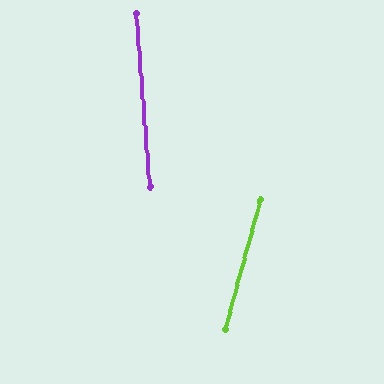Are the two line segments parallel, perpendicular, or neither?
Neither parallel nor perpendicular — they differ by about 20°.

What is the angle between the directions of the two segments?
Approximately 20 degrees.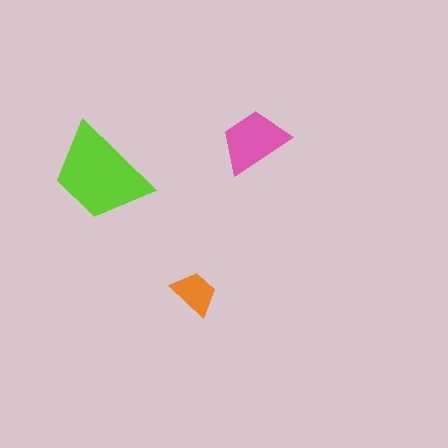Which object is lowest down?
The orange trapezoid is bottommost.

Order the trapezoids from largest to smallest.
the lime one, the pink one, the orange one.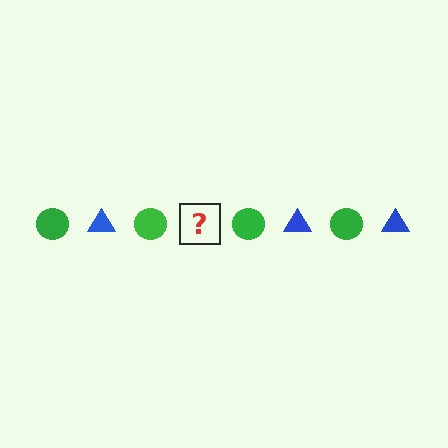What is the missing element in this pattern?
The missing element is a blue triangle.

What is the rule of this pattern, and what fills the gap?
The rule is that the pattern alternates between green circle and blue triangle. The gap should be filled with a blue triangle.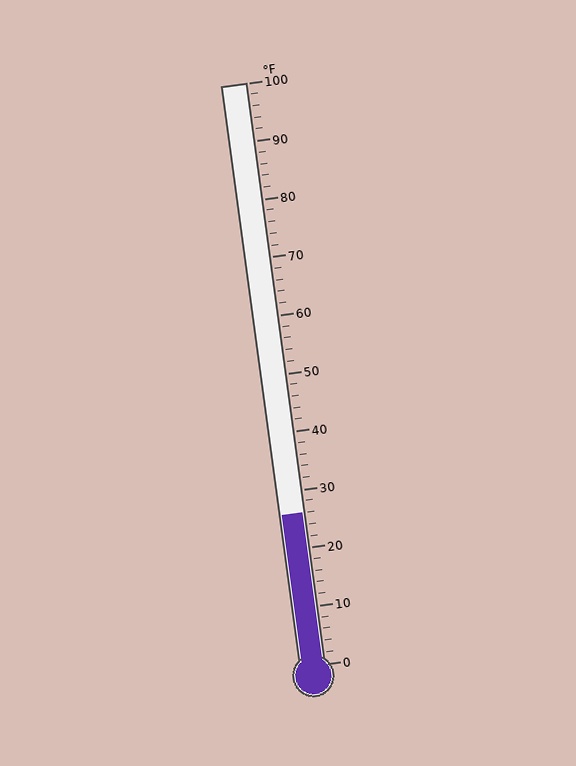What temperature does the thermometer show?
The thermometer shows approximately 26°F.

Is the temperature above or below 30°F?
The temperature is below 30°F.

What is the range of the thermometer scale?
The thermometer scale ranges from 0°F to 100°F.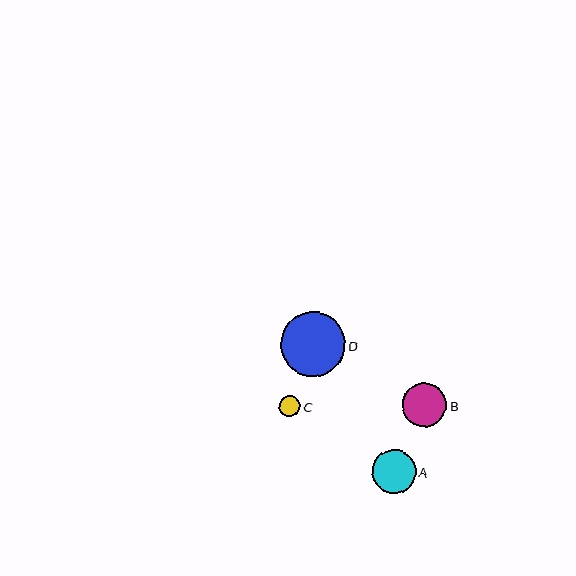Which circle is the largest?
Circle D is the largest with a size of approximately 65 pixels.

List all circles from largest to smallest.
From largest to smallest: D, B, A, C.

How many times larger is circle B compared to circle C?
Circle B is approximately 2.0 times the size of circle C.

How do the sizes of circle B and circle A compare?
Circle B and circle A are approximately the same size.